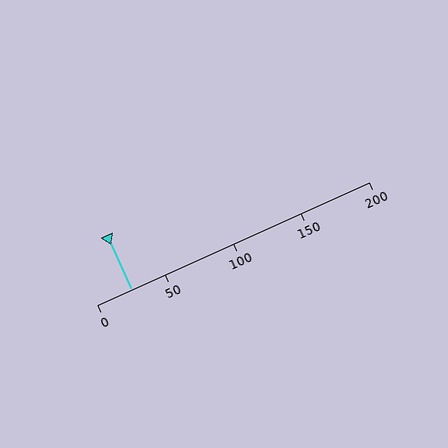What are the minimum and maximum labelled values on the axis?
The axis runs from 0 to 200.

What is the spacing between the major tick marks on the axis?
The major ticks are spaced 50 apart.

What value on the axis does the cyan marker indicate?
The marker indicates approximately 25.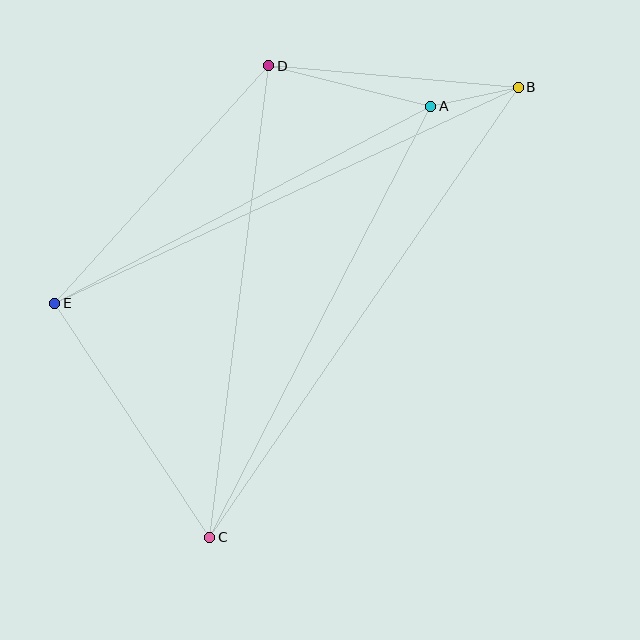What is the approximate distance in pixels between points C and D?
The distance between C and D is approximately 475 pixels.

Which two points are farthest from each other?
Points B and C are farthest from each other.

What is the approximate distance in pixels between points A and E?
The distance between A and E is approximately 424 pixels.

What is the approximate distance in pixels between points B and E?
The distance between B and E is approximately 512 pixels.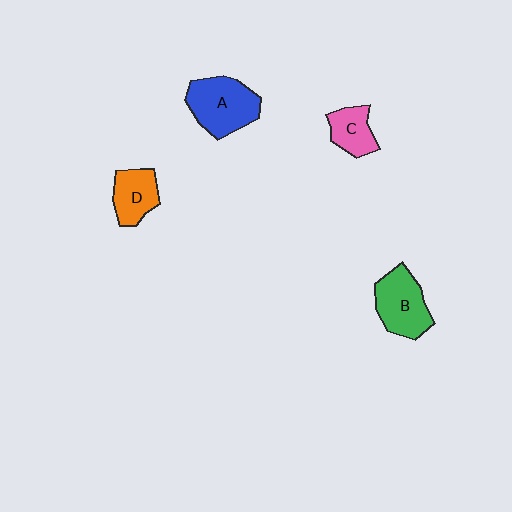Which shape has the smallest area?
Shape C (pink).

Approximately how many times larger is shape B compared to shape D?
Approximately 1.4 times.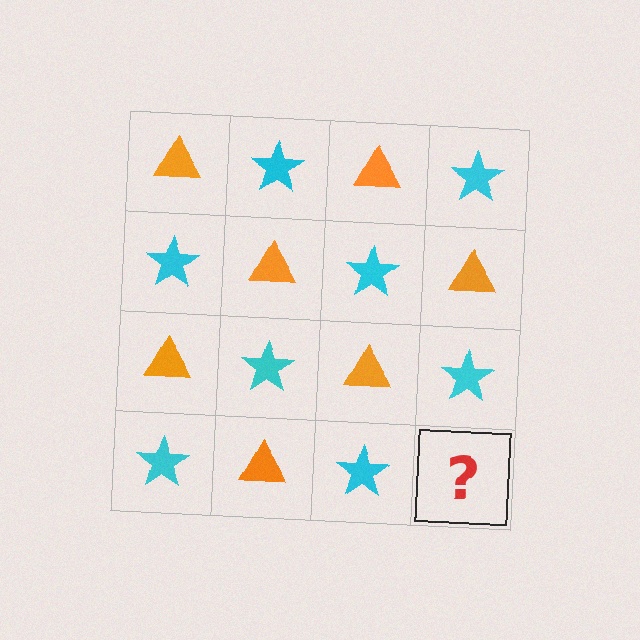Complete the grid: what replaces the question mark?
The question mark should be replaced with an orange triangle.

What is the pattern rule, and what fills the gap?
The rule is that it alternates orange triangle and cyan star in a checkerboard pattern. The gap should be filled with an orange triangle.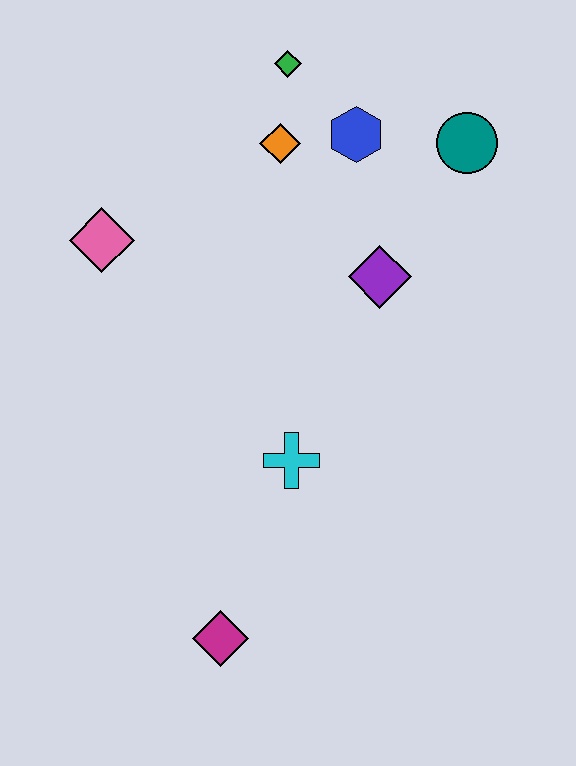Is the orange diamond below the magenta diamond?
No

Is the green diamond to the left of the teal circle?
Yes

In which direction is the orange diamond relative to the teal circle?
The orange diamond is to the left of the teal circle.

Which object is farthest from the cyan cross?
The green diamond is farthest from the cyan cross.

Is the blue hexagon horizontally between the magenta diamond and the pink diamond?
No